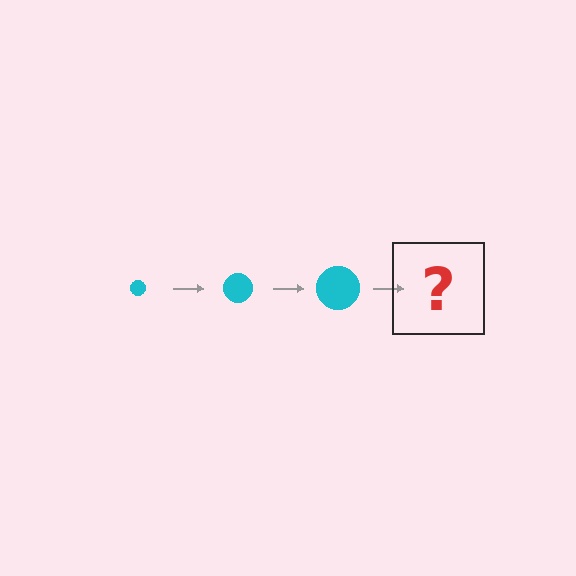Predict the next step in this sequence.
The next step is a cyan circle, larger than the previous one.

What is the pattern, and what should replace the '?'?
The pattern is that the circle gets progressively larger each step. The '?' should be a cyan circle, larger than the previous one.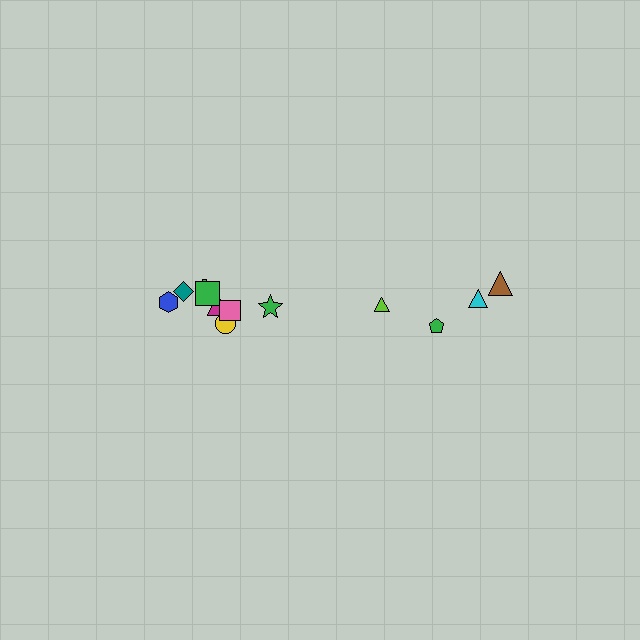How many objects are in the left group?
There are 8 objects.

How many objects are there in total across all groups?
There are 12 objects.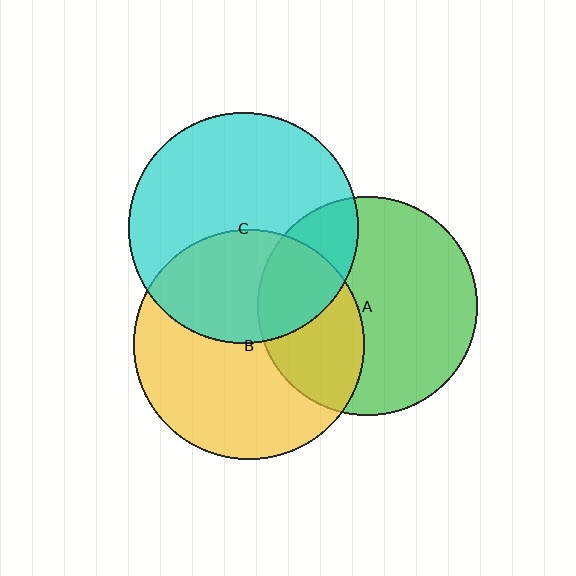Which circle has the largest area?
Circle C (cyan).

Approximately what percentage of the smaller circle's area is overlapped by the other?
Approximately 40%.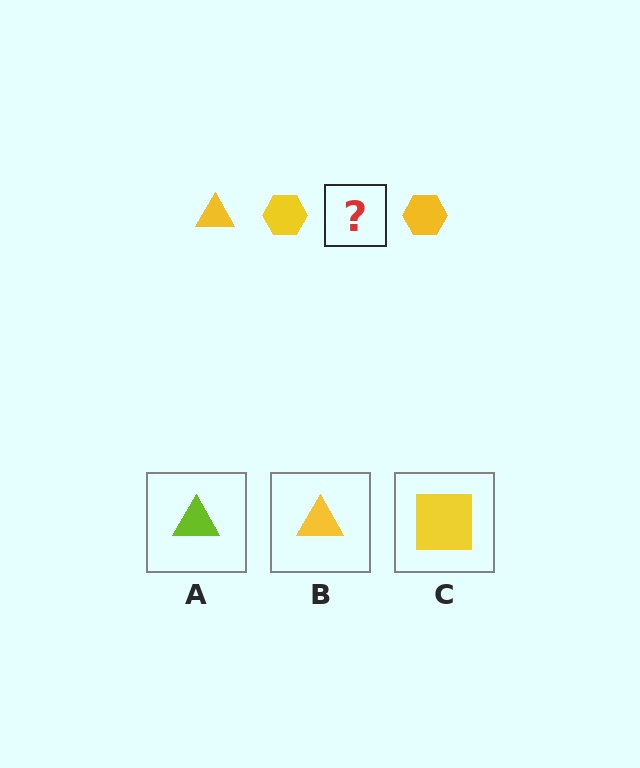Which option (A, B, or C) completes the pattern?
B.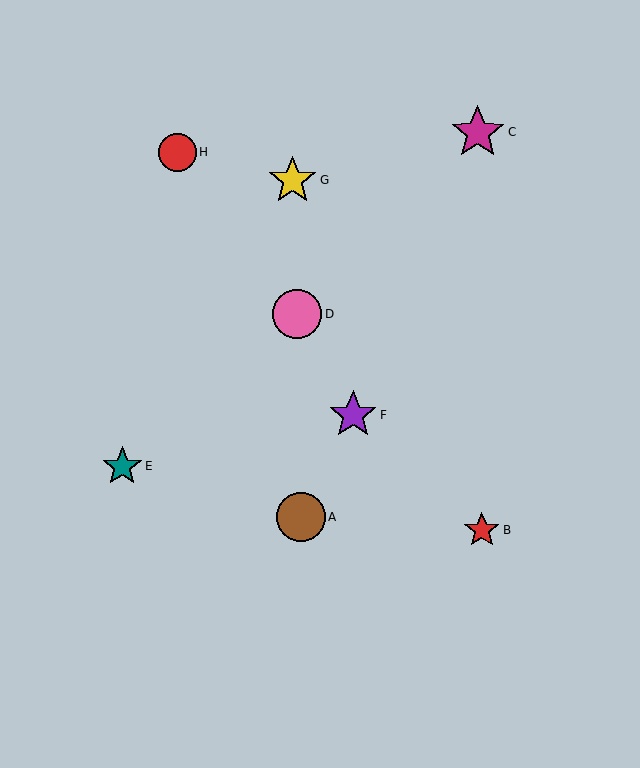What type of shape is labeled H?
Shape H is a red circle.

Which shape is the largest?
The magenta star (labeled C) is the largest.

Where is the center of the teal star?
The center of the teal star is at (122, 466).